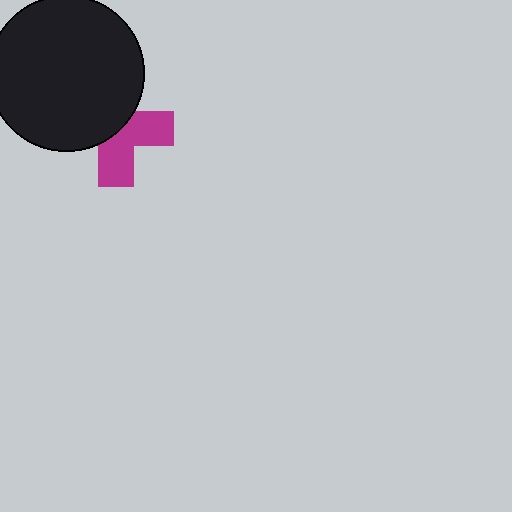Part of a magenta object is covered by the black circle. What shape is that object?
It is a cross.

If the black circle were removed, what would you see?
You would see the complete magenta cross.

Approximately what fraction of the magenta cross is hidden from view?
Roughly 52% of the magenta cross is hidden behind the black circle.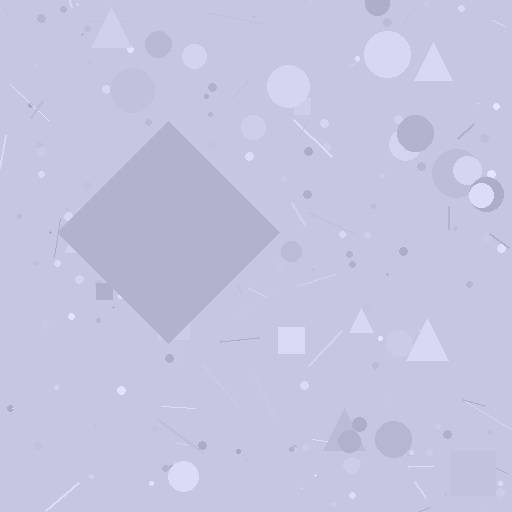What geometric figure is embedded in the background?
A diamond is embedded in the background.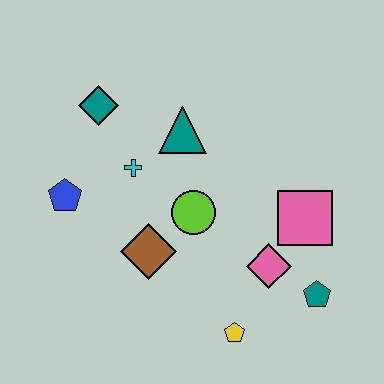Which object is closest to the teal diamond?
The cyan cross is closest to the teal diamond.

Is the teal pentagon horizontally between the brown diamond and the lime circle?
No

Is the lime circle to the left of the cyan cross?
No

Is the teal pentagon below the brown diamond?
Yes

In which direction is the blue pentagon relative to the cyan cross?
The blue pentagon is to the left of the cyan cross.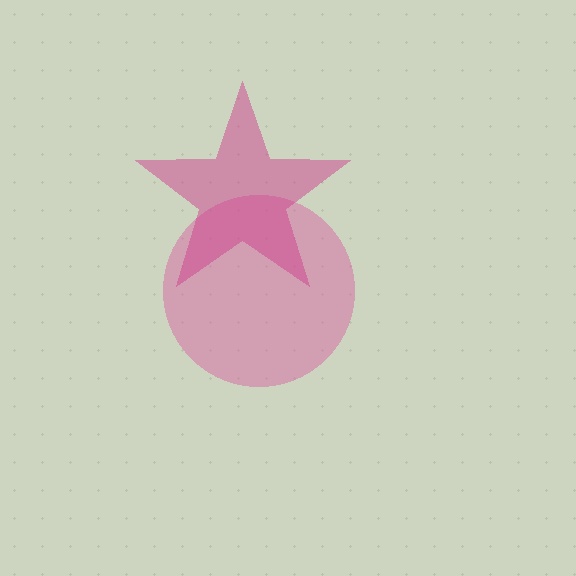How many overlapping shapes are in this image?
There are 2 overlapping shapes in the image.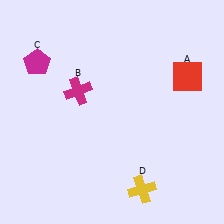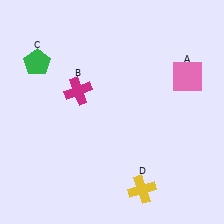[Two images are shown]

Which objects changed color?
A changed from red to pink. C changed from magenta to green.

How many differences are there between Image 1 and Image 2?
There are 2 differences between the two images.